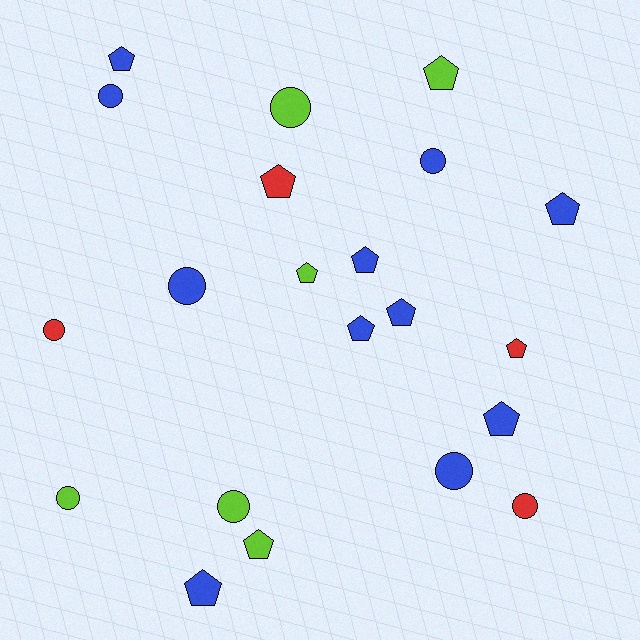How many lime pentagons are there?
There are 3 lime pentagons.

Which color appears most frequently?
Blue, with 11 objects.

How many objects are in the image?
There are 21 objects.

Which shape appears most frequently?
Pentagon, with 12 objects.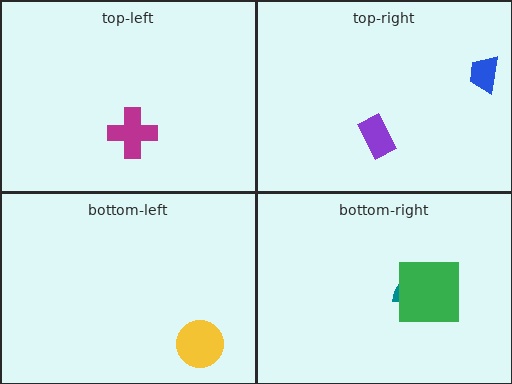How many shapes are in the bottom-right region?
2.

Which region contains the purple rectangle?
The top-right region.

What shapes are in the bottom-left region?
The yellow circle.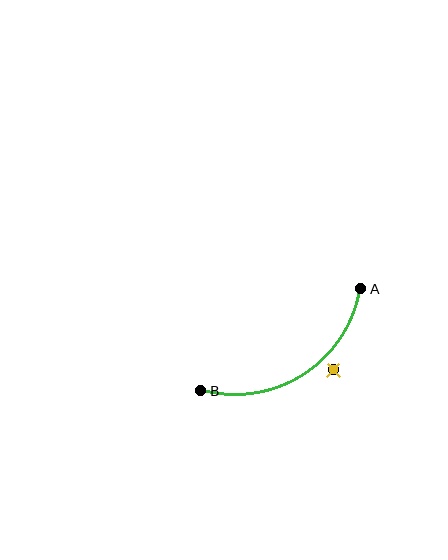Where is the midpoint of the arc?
The arc midpoint is the point on the curve farthest from the straight line joining A and B. It sits below that line.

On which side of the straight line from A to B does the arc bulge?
The arc bulges below the straight line connecting A and B.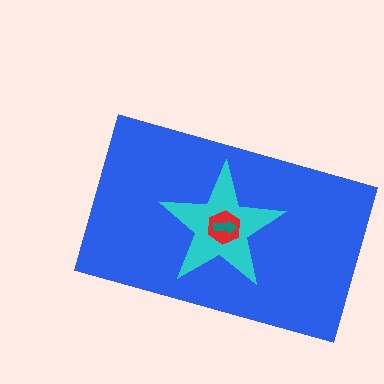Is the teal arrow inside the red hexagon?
Yes.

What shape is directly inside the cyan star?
The red hexagon.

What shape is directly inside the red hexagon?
The teal arrow.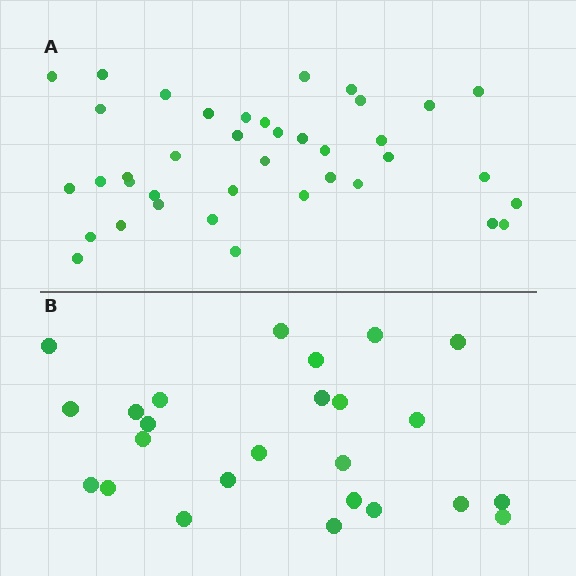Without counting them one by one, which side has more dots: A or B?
Region A (the top region) has more dots.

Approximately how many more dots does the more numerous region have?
Region A has approximately 15 more dots than region B.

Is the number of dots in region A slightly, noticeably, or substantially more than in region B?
Region A has substantially more. The ratio is roughly 1.6 to 1.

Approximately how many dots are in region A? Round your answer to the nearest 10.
About 40 dots. (The exact count is 39, which rounds to 40.)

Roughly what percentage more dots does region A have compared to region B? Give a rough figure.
About 55% more.